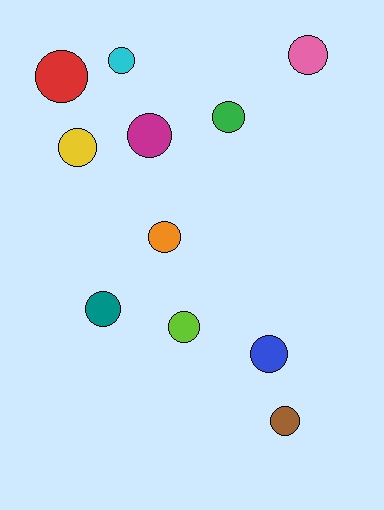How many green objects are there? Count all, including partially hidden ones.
There is 1 green object.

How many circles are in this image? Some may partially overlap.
There are 11 circles.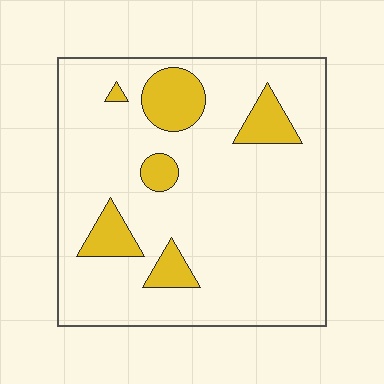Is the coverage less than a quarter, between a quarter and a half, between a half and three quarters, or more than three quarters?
Less than a quarter.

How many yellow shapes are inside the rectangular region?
6.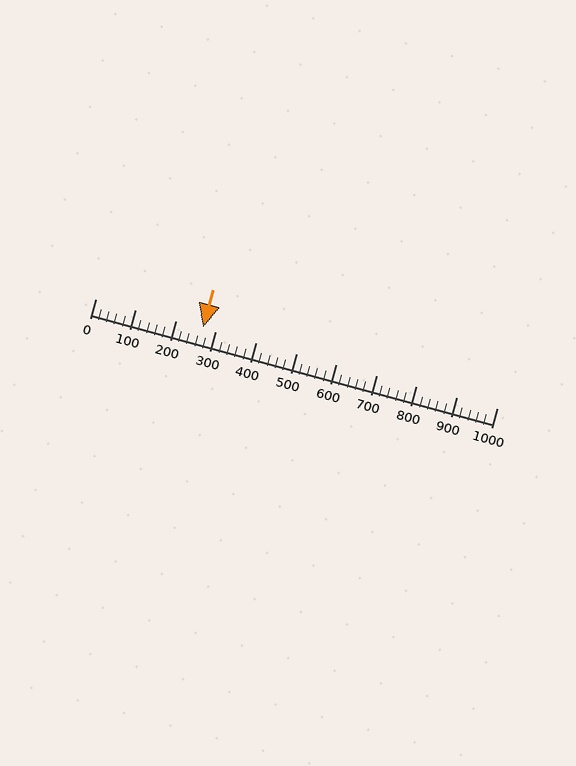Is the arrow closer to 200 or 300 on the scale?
The arrow is closer to 300.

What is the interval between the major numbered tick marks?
The major tick marks are spaced 100 units apart.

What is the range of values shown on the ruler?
The ruler shows values from 0 to 1000.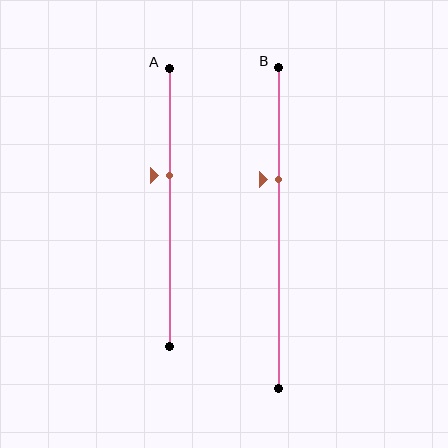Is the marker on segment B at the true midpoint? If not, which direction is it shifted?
No, the marker on segment B is shifted upward by about 15% of the segment length.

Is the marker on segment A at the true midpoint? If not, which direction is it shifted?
No, the marker on segment A is shifted upward by about 11% of the segment length.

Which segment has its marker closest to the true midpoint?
Segment A has its marker closest to the true midpoint.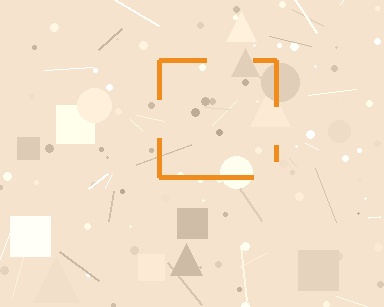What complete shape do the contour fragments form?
The contour fragments form a square.